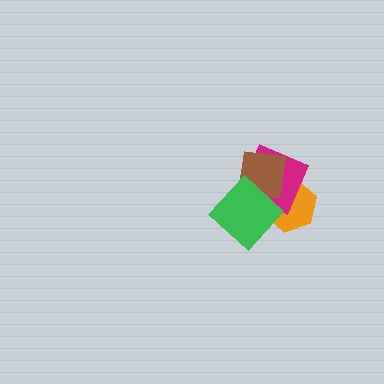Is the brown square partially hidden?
Yes, it is partially covered by another shape.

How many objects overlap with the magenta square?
3 objects overlap with the magenta square.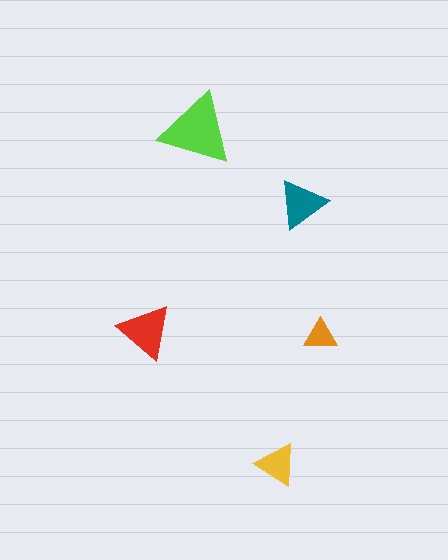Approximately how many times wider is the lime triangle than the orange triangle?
About 2 times wider.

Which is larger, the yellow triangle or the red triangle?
The red one.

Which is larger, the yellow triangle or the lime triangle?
The lime one.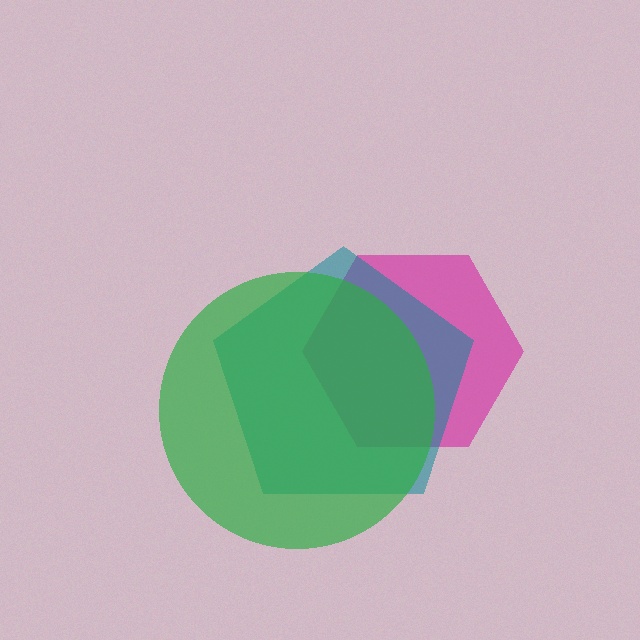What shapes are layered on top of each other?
The layered shapes are: a magenta hexagon, a teal pentagon, a green circle.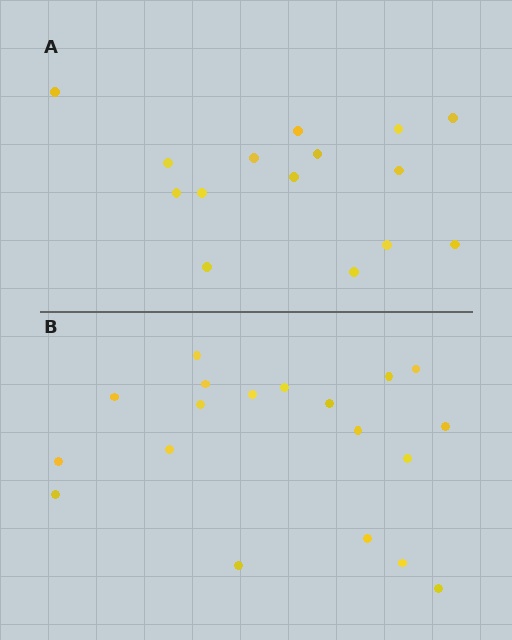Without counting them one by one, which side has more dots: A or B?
Region B (the bottom region) has more dots.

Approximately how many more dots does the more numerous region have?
Region B has about 4 more dots than region A.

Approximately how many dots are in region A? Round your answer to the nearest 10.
About 20 dots. (The exact count is 15, which rounds to 20.)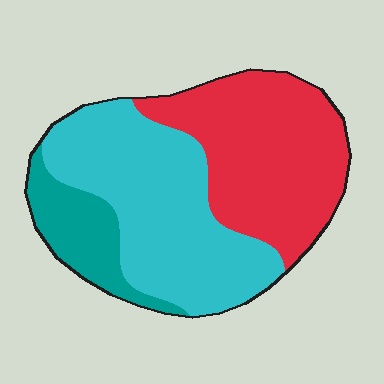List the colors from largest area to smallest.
From largest to smallest: cyan, red, teal.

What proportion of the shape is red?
Red covers around 40% of the shape.